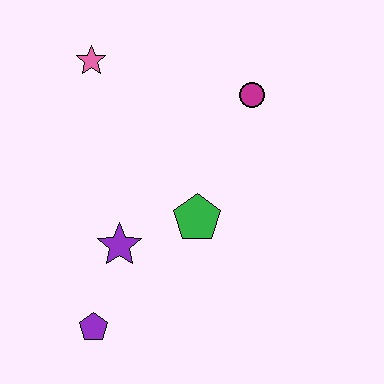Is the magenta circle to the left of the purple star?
No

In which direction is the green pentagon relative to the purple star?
The green pentagon is to the right of the purple star.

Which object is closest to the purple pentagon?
The purple star is closest to the purple pentagon.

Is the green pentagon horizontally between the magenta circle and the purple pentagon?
Yes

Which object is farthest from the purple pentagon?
The magenta circle is farthest from the purple pentagon.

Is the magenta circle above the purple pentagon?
Yes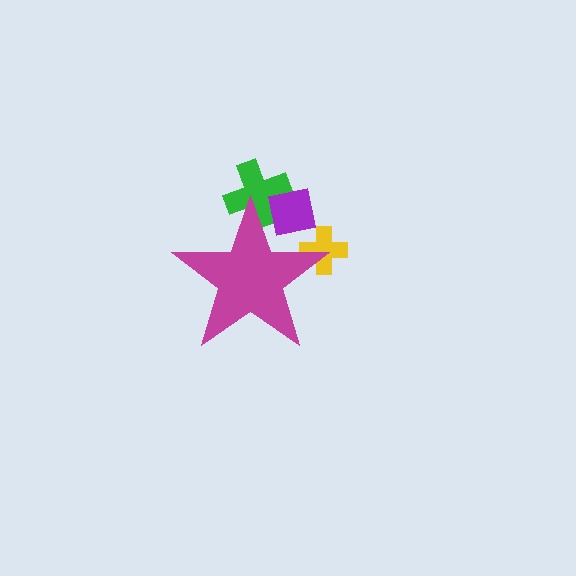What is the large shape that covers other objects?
A magenta star.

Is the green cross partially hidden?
Yes, the green cross is partially hidden behind the magenta star.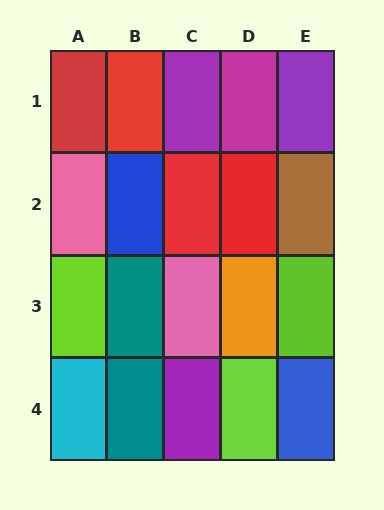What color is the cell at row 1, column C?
Purple.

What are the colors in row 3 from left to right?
Lime, teal, pink, orange, lime.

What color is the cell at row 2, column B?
Blue.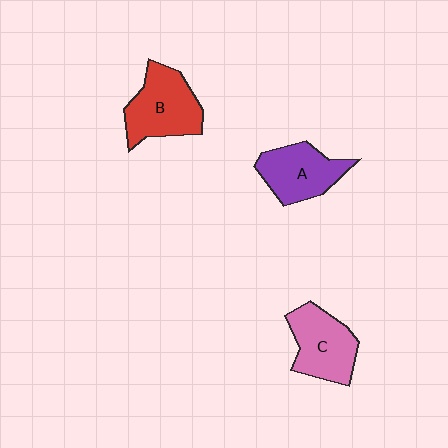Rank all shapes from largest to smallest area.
From largest to smallest: B (red), C (pink), A (purple).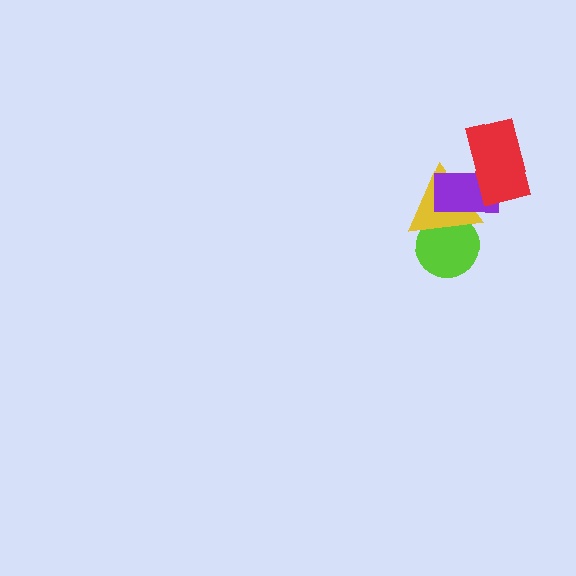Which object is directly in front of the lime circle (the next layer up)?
The yellow triangle is directly in front of the lime circle.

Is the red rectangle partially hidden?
No, no other shape covers it.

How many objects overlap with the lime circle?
2 objects overlap with the lime circle.